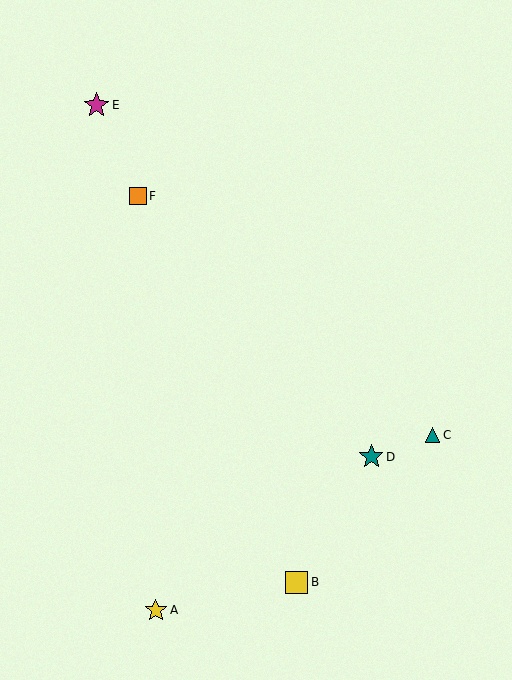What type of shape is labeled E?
Shape E is a magenta star.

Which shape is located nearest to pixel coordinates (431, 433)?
The teal triangle (labeled C) at (433, 435) is nearest to that location.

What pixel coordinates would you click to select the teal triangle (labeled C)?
Click at (433, 435) to select the teal triangle C.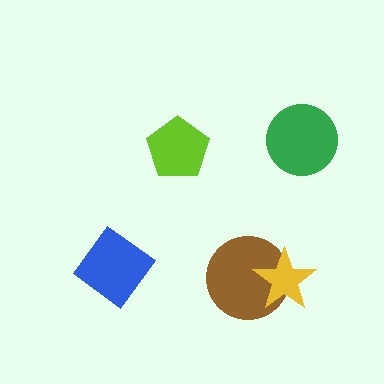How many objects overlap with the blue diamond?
0 objects overlap with the blue diamond.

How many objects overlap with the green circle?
0 objects overlap with the green circle.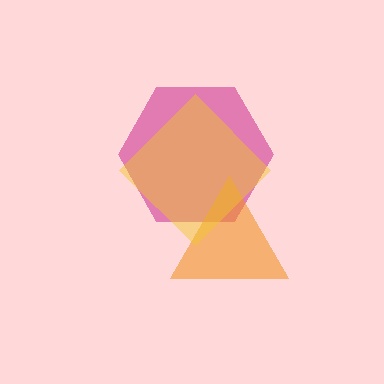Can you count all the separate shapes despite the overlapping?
Yes, there are 3 separate shapes.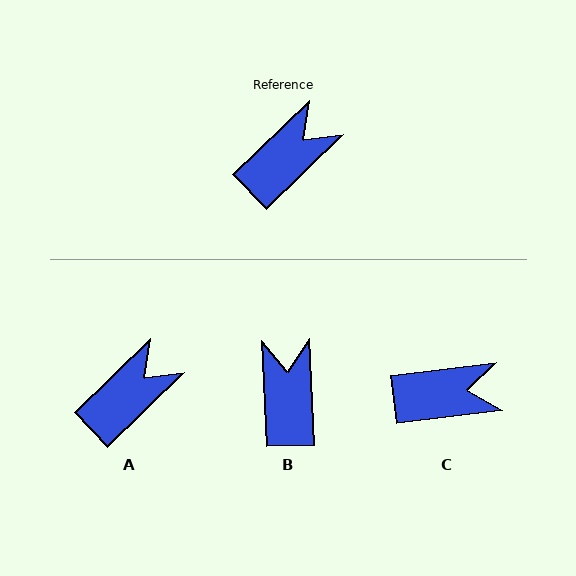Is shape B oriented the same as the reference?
No, it is off by about 48 degrees.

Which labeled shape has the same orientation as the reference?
A.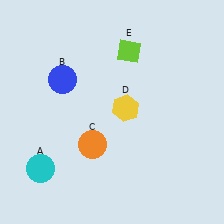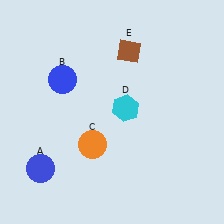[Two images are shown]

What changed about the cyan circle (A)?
In Image 1, A is cyan. In Image 2, it changed to blue.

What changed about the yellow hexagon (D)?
In Image 1, D is yellow. In Image 2, it changed to cyan.